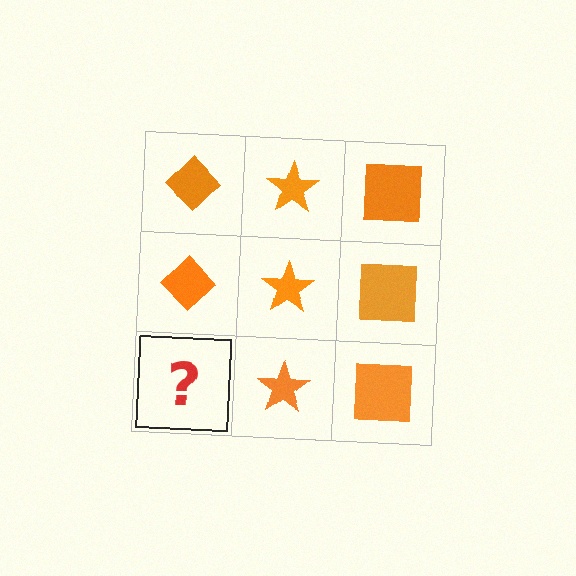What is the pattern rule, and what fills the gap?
The rule is that each column has a consistent shape. The gap should be filled with an orange diamond.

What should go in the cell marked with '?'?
The missing cell should contain an orange diamond.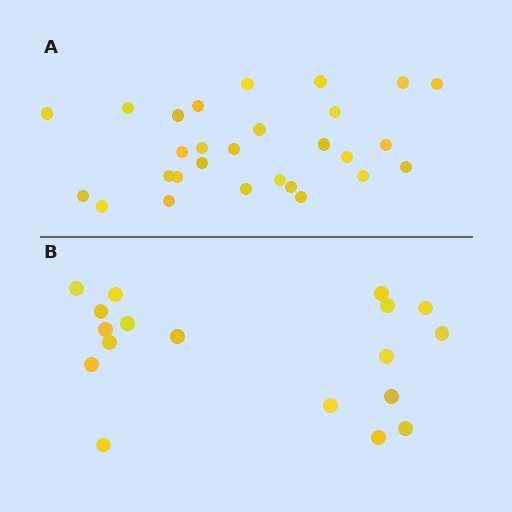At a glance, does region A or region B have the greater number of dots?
Region A (the top region) has more dots.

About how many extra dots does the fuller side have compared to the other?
Region A has roughly 10 or so more dots than region B.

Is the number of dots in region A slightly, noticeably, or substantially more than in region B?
Region A has substantially more. The ratio is roughly 1.6 to 1.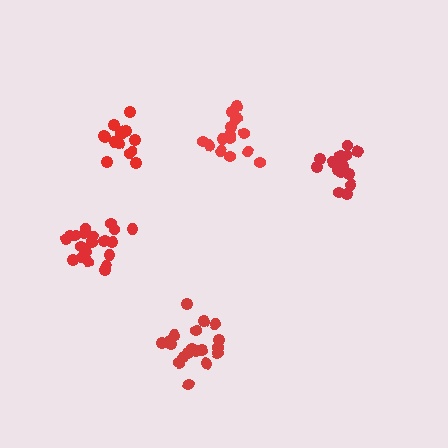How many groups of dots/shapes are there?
There are 5 groups.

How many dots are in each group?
Group 1: 20 dots, Group 2: 14 dots, Group 3: 15 dots, Group 4: 20 dots, Group 5: 15 dots (84 total).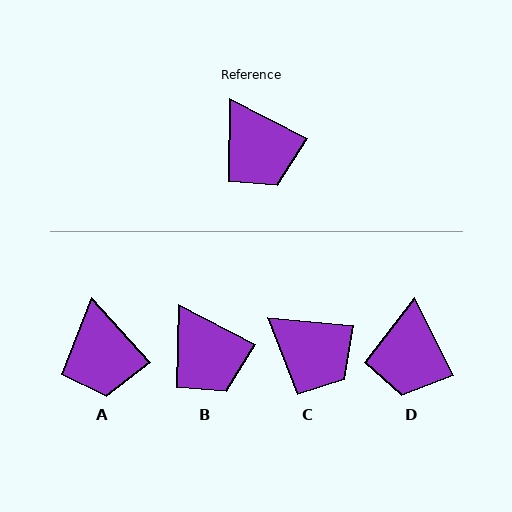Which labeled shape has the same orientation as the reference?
B.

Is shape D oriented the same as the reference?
No, it is off by about 36 degrees.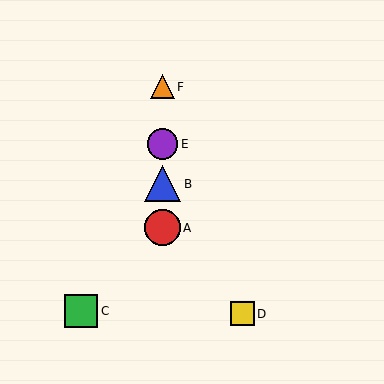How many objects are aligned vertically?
4 objects (A, B, E, F) are aligned vertically.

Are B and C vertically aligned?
No, B is at x≈162 and C is at x≈81.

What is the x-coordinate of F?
Object F is at x≈162.